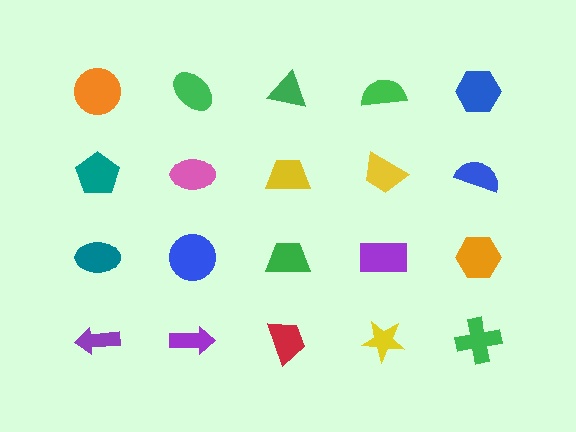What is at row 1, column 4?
A green semicircle.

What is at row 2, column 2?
A pink ellipse.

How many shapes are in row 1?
5 shapes.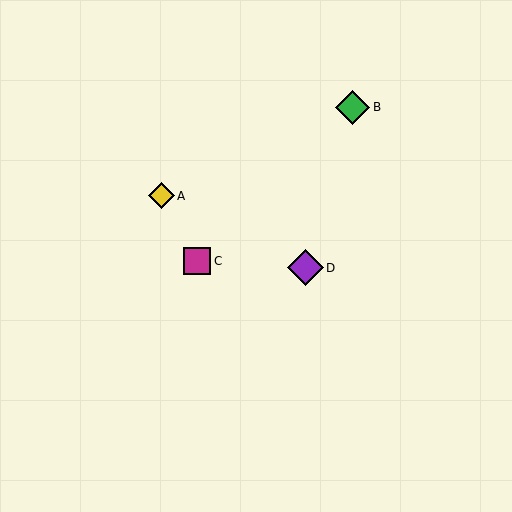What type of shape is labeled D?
Shape D is a purple diamond.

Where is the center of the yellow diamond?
The center of the yellow diamond is at (161, 196).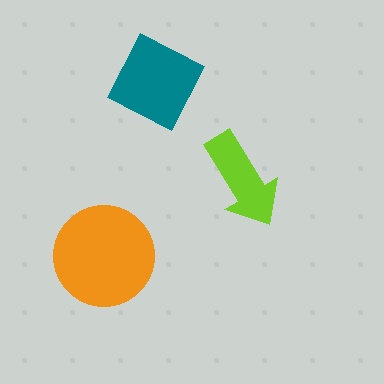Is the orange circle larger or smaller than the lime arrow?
Larger.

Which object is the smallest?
The lime arrow.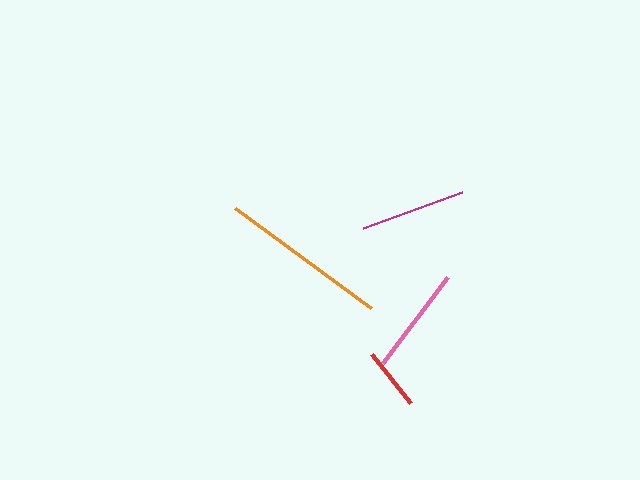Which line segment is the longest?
The orange line is the longest at approximately 169 pixels.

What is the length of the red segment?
The red segment is approximately 63 pixels long.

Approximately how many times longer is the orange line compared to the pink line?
The orange line is approximately 1.6 times the length of the pink line.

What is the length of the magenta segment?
The magenta segment is approximately 105 pixels long.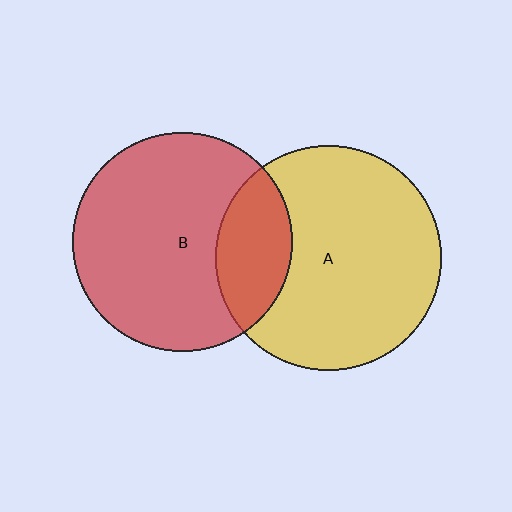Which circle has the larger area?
Circle A (yellow).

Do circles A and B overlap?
Yes.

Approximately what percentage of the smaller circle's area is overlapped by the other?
Approximately 25%.